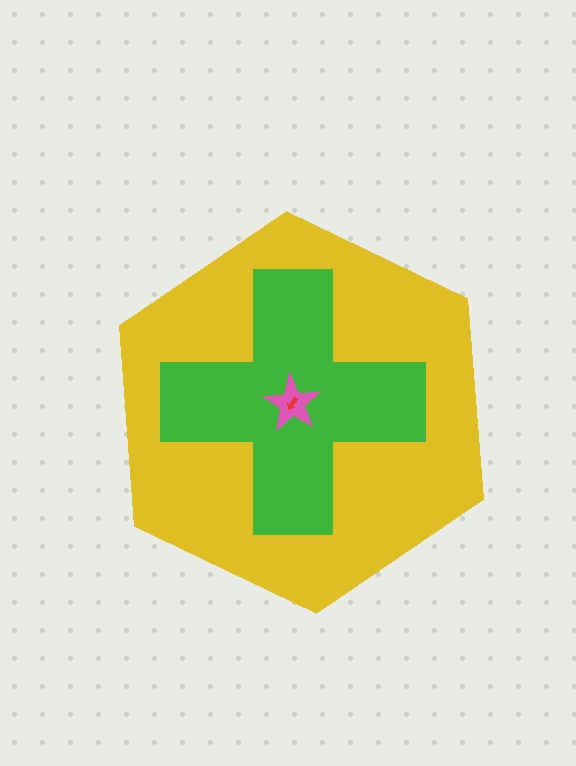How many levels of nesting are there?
4.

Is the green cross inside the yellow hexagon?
Yes.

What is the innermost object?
The red arrow.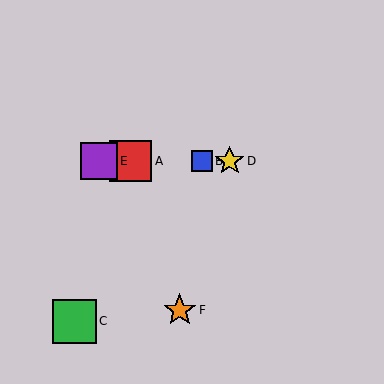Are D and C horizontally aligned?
No, D is at y≈161 and C is at y≈321.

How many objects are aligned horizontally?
4 objects (A, B, D, E) are aligned horizontally.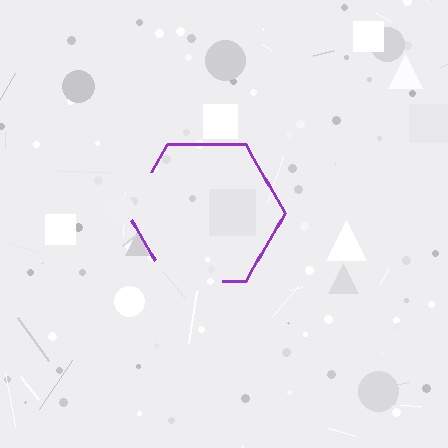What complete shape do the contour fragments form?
The contour fragments form a hexagon.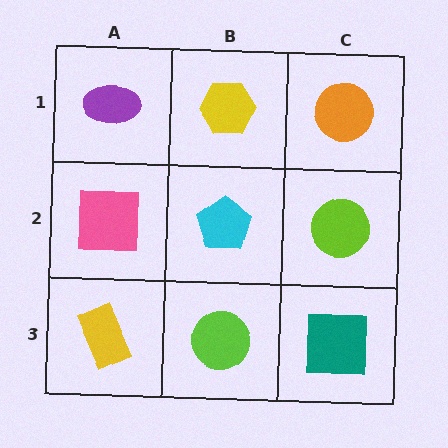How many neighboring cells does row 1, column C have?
2.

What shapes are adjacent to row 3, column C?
A lime circle (row 2, column C), a lime circle (row 3, column B).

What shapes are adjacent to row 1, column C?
A lime circle (row 2, column C), a yellow hexagon (row 1, column B).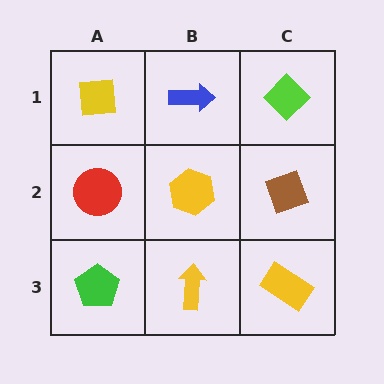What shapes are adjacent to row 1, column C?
A brown diamond (row 2, column C), a blue arrow (row 1, column B).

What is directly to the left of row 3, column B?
A green pentagon.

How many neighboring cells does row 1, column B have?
3.